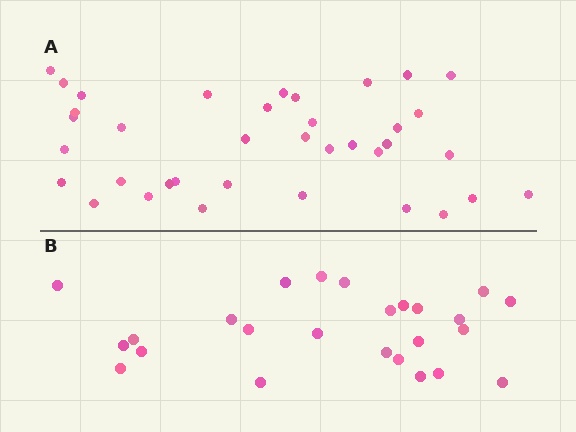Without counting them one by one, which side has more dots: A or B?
Region A (the top region) has more dots.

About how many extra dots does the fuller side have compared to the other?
Region A has roughly 12 or so more dots than region B.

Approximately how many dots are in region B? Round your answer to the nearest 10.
About 20 dots. (The exact count is 25, which rounds to 20.)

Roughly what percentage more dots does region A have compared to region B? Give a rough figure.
About 50% more.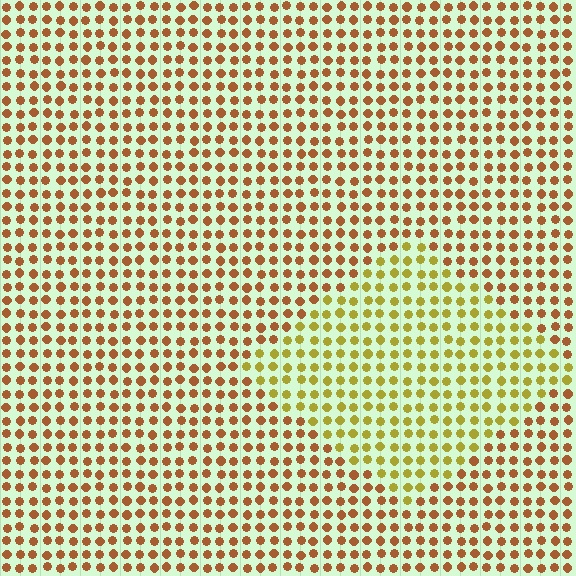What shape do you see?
I see a diamond.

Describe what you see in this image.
The image is filled with small brown elements in a uniform arrangement. A diamond-shaped region is visible where the elements are tinted to a slightly different hue, forming a subtle color boundary.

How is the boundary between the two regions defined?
The boundary is defined purely by a slight shift in hue (about 36 degrees). Spacing, size, and orientation are identical on both sides.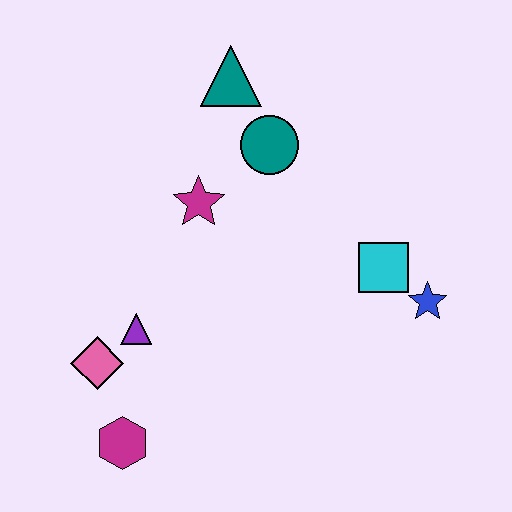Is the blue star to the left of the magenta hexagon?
No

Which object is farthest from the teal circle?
The magenta hexagon is farthest from the teal circle.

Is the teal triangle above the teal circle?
Yes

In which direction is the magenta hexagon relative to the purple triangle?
The magenta hexagon is below the purple triangle.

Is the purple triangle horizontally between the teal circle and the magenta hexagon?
Yes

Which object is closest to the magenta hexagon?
The pink diamond is closest to the magenta hexagon.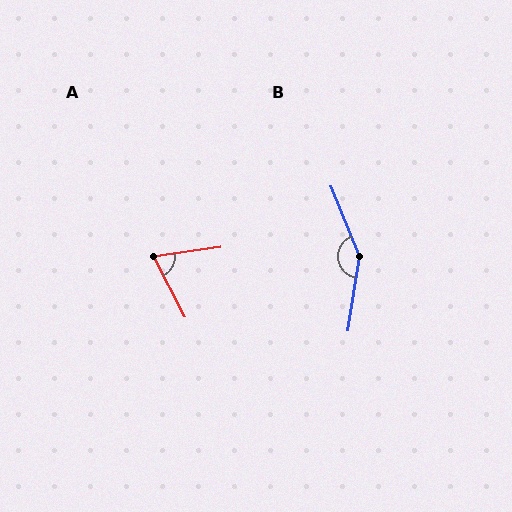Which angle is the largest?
B, at approximately 149 degrees.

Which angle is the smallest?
A, at approximately 70 degrees.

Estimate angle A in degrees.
Approximately 70 degrees.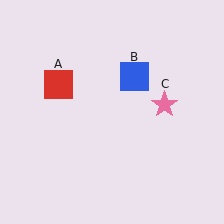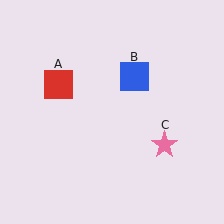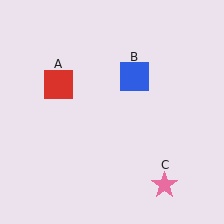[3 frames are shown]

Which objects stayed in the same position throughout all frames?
Red square (object A) and blue square (object B) remained stationary.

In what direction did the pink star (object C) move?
The pink star (object C) moved down.